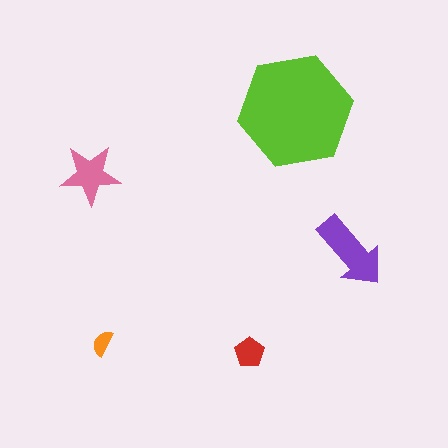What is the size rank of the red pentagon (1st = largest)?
4th.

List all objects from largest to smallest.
The lime hexagon, the purple arrow, the pink star, the red pentagon, the orange semicircle.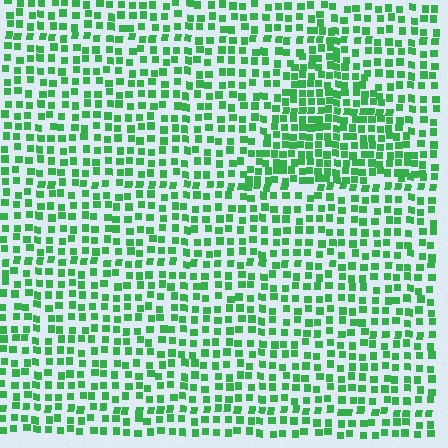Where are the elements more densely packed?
The elements are more densely packed inside the triangle boundary.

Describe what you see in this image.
The image contains small green elements arranged at two different densities. A triangle-shaped region is visible where the elements are more densely packed than the surrounding area.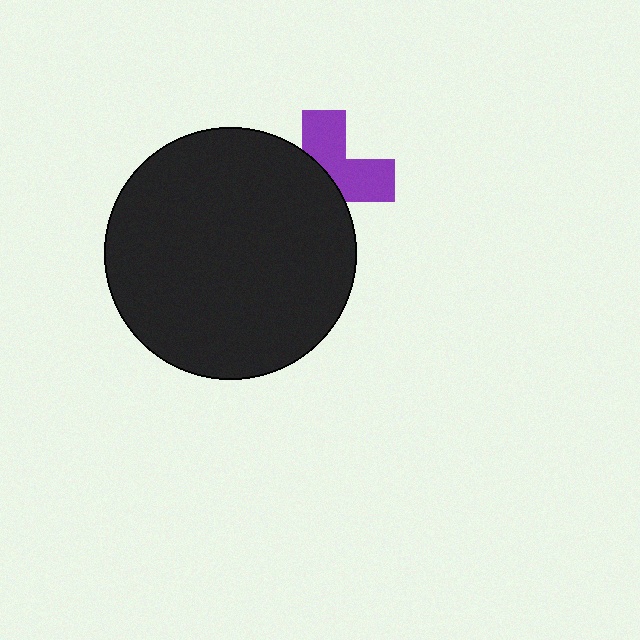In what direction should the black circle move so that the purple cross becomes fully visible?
The black circle should move left. That is the shortest direction to clear the overlap and leave the purple cross fully visible.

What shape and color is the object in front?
The object in front is a black circle.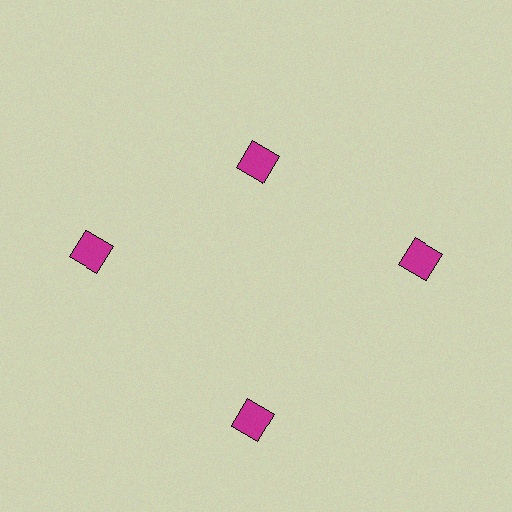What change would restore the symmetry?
The symmetry would be restored by moving it outward, back onto the ring so that all 4 diamonds sit at equal angles and equal distance from the center.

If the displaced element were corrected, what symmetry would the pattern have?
It would have 4-fold rotational symmetry — the pattern would map onto itself every 90 degrees.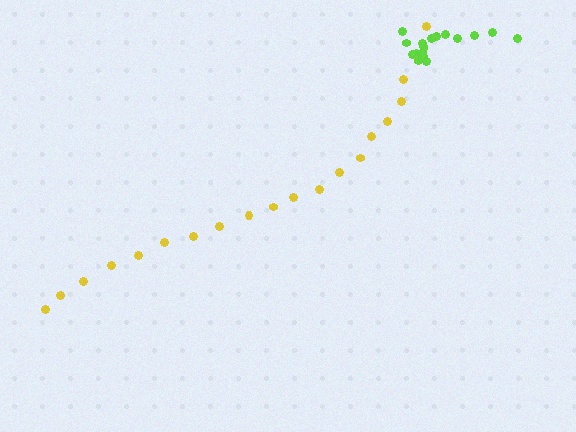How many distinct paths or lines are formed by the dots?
There are 2 distinct paths.